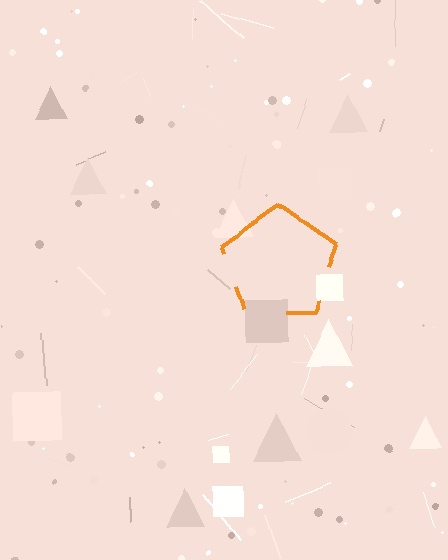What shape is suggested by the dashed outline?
The dashed outline suggests a pentagon.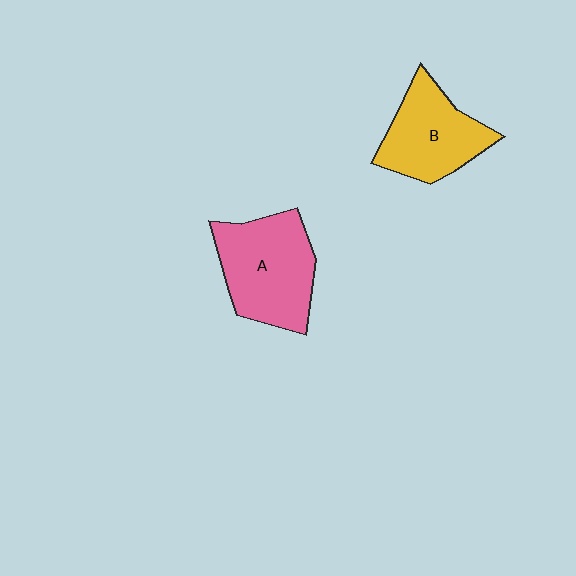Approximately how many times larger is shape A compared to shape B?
Approximately 1.2 times.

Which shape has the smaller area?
Shape B (yellow).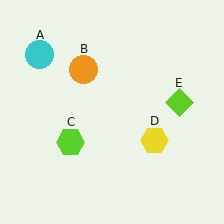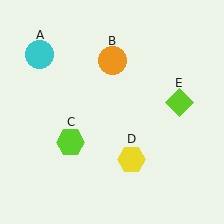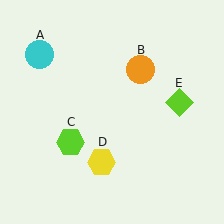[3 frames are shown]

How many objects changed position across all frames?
2 objects changed position: orange circle (object B), yellow hexagon (object D).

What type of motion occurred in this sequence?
The orange circle (object B), yellow hexagon (object D) rotated clockwise around the center of the scene.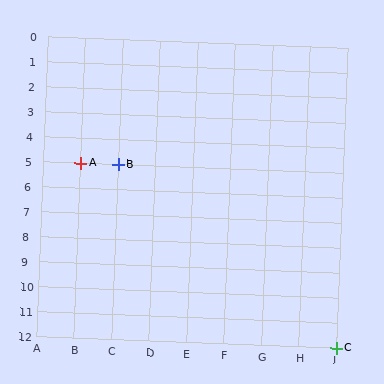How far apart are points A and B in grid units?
Points A and B are 1 column apart.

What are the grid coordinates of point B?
Point B is at grid coordinates (C, 5).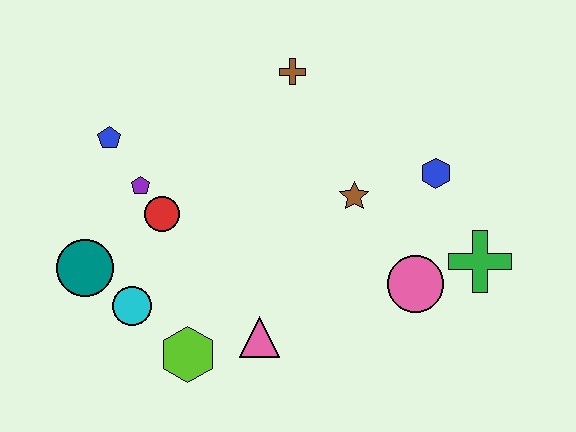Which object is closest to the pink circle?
The green cross is closest to the pink circle.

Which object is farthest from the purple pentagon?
The green cross is farthest from the purple pentagon.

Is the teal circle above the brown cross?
No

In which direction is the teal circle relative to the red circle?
The teal circle is to the left of the red circle.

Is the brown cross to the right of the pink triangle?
Yes